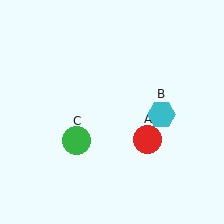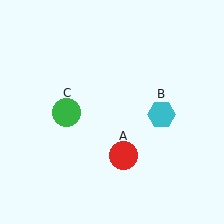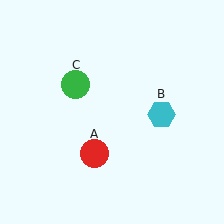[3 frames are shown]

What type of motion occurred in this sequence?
The red circle (object A), green circle (object C) rotated clockwise around the center of the scene.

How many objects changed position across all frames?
2 objects changed position: red circle (object A), green circle (object C).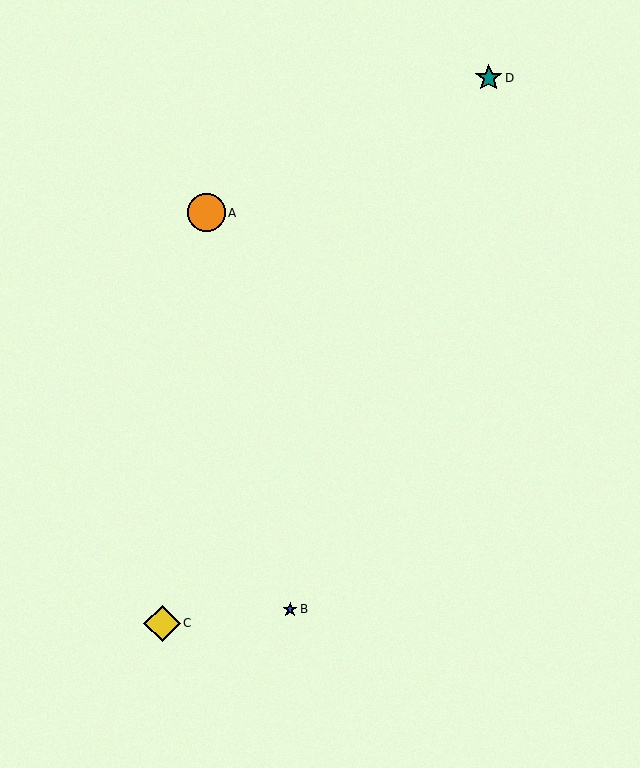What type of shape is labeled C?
Shape C is a yellow diamond.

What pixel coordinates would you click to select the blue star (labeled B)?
Click at (290, 609) to select the blue star B.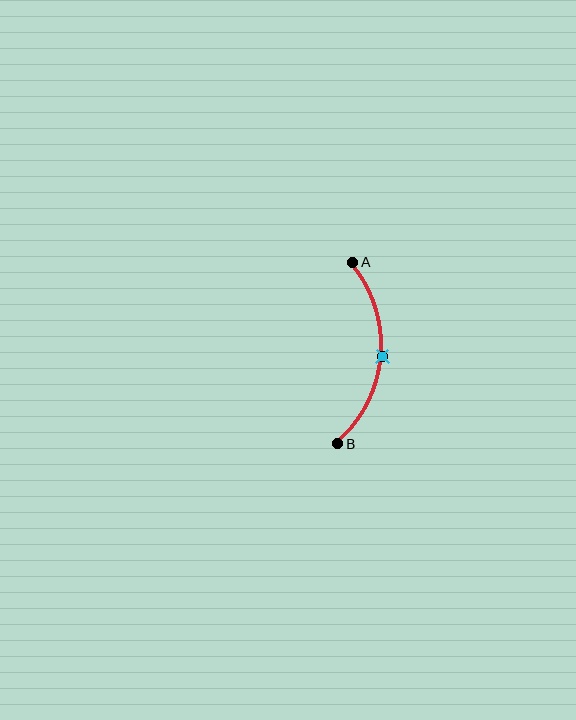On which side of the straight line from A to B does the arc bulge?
The arc bulges to the right of the straight line connecting A and B.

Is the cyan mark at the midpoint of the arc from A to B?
Yes. The cyan mark lies on the arc at equal arc-length from both A and B — it is the arc midpoint.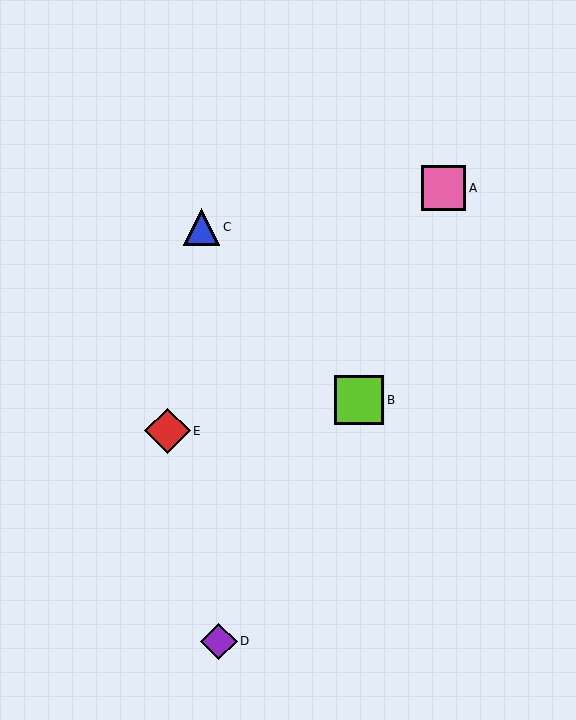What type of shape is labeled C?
Shape C is a blue triangle.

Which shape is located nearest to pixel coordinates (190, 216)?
The blue triangle (labeled C) at (202, 227) is nearest to that location.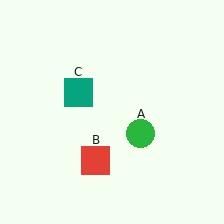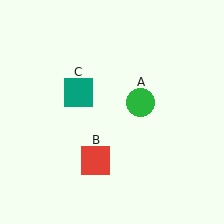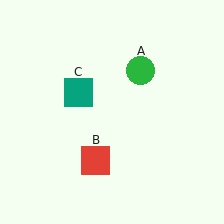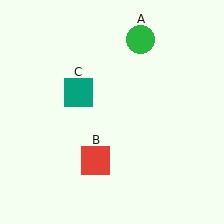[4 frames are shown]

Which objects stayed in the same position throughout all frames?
Red square (object B) and teal square (object C) remained stationary.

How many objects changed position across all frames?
1 object changed position: green circle (object A).